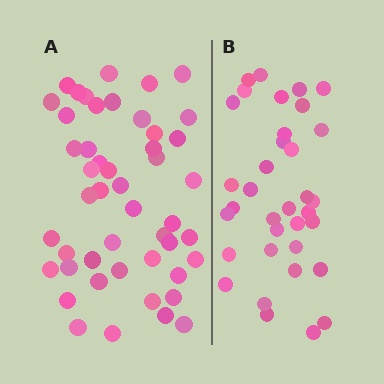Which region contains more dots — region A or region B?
Region A (the left region) has more dots.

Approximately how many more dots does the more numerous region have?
Region A has approximately 15 more dots than region B.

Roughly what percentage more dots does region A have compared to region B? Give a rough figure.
About 35% more.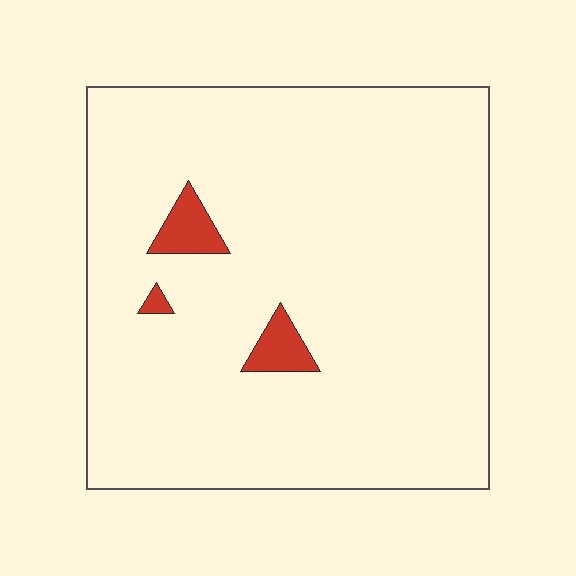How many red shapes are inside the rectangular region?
3.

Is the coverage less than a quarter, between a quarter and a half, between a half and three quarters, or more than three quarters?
Less than a quarter.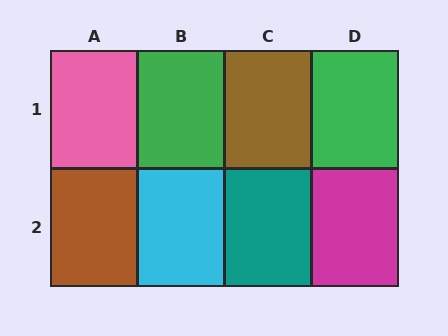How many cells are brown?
2 cells are brown.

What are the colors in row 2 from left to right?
Brown, cyan, teal, magenta.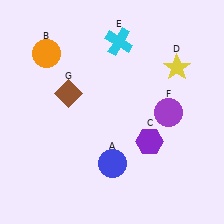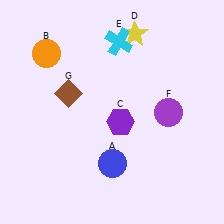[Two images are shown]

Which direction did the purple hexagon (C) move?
The purple hexagon (C) moved left.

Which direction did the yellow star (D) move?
The yellow star (D) moved left.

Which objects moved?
The objects that moved are: the purple hexagon (C), the yellow star (D).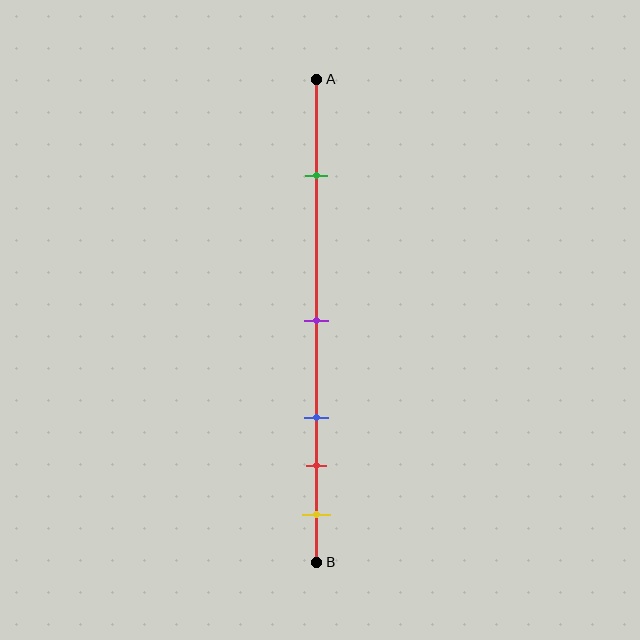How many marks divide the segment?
There are 5 marks dividing the segment.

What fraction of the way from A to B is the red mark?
The red mark is approximately 80% (0.8) of the way from A to B.